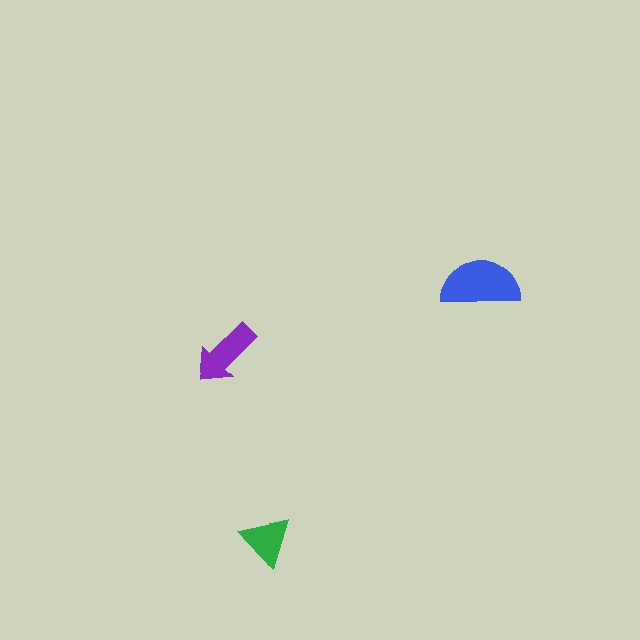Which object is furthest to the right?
The blue semicircle is rightmost.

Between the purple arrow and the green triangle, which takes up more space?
The purple arrow.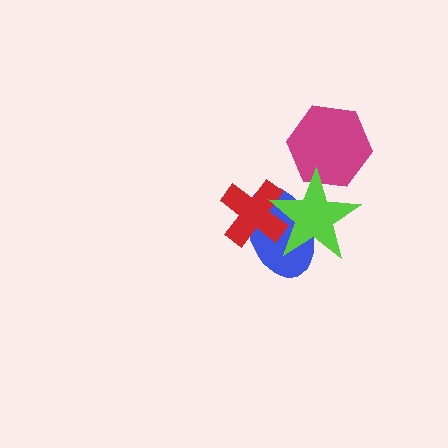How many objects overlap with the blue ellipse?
2 objects overlap with the blue ellipse.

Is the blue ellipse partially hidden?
Yes, it is partially covered by another shape.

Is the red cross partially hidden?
Yes, it is partially covered by another shape.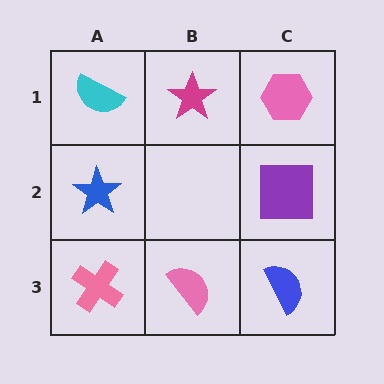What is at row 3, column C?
A blue semicircle.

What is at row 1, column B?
A magenta star.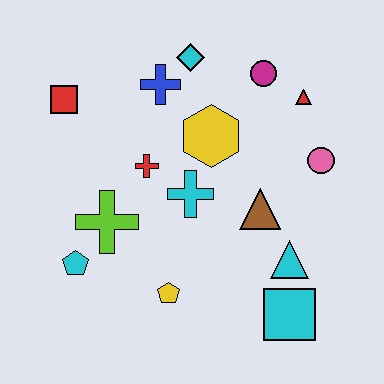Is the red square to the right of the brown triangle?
No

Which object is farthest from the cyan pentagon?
The red triangle is farthest from the cyan pentagon.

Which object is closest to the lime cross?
The cyan pentagon is closest to the lime cross.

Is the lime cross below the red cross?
Yes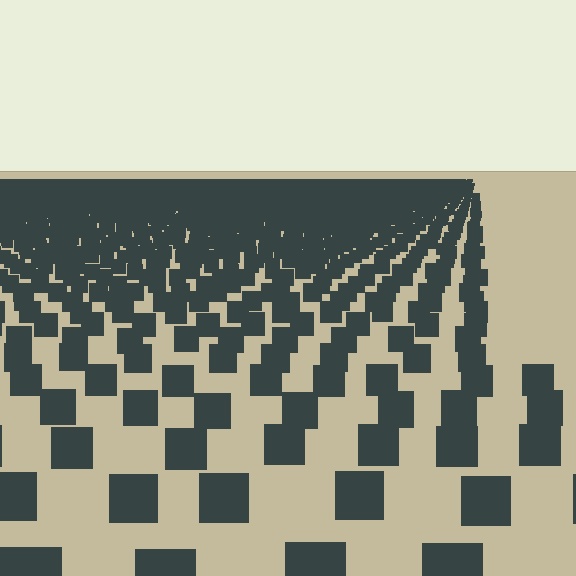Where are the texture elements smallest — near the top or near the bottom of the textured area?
Near the top.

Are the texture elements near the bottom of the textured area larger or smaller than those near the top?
Larger. Near the bottom, elements are closer to the viewer and appear at a bigger on-screen size.